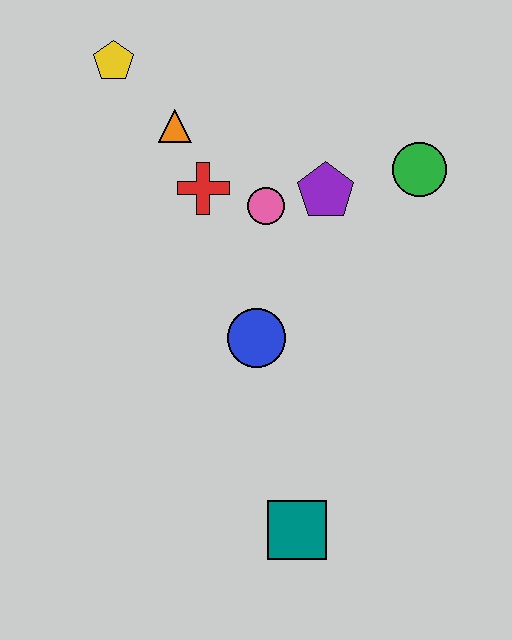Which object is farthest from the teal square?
The yellow pentagon is farthest from the teal square.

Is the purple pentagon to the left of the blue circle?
No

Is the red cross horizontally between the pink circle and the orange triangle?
Yes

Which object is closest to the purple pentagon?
The pink circle is closest to the purple pentagon.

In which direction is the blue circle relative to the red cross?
The blue circle is below the red cross.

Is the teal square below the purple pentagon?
Yes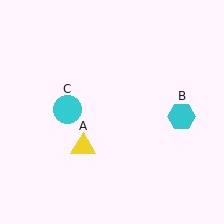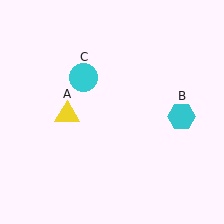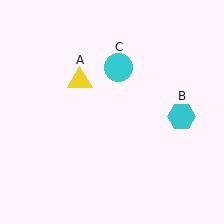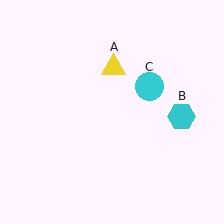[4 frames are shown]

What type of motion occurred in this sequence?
The yellow triangle (object A), cyan circle (object C) rotated clockwise around the center of the scene.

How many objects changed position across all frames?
2 objects changed position: yellow triangle (object A), cyan circle (object C).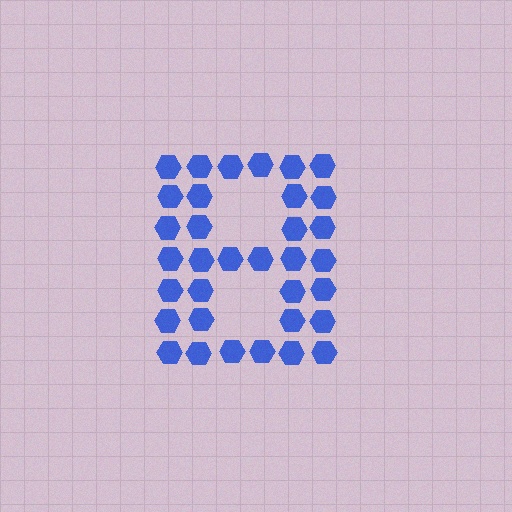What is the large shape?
The large shape is the letter B.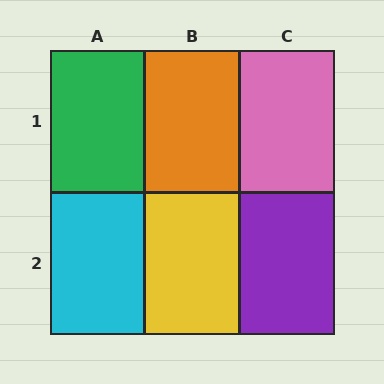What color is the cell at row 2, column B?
Yellow.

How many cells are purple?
1 cell is purple.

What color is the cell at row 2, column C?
Purple.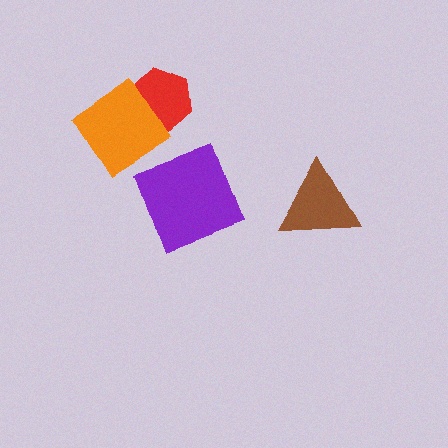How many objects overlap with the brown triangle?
0 objects overlap with the brown triangle.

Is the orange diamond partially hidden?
No, no other shape covers it.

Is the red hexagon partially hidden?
Yes, it is partially covered by another shape.